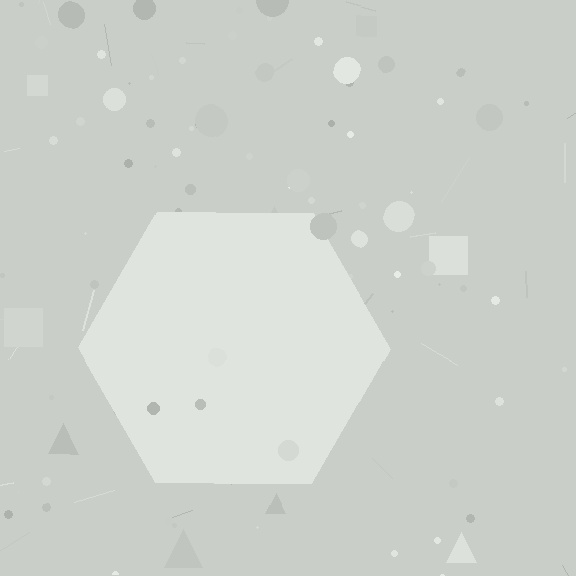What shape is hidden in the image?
A hexagon is hidden in the image.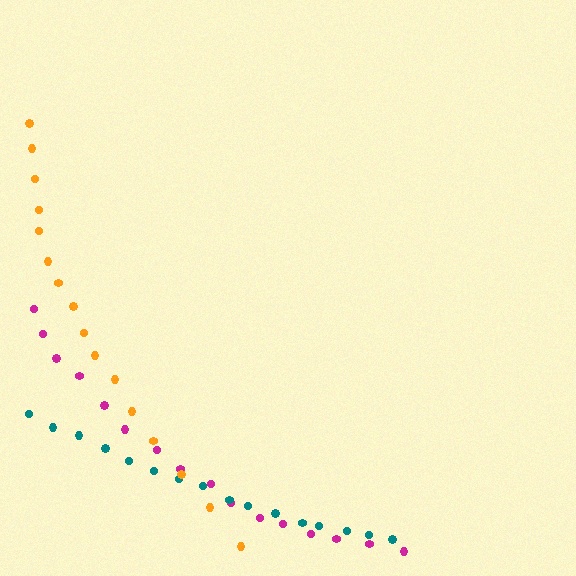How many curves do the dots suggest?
There are 3 distinct paths.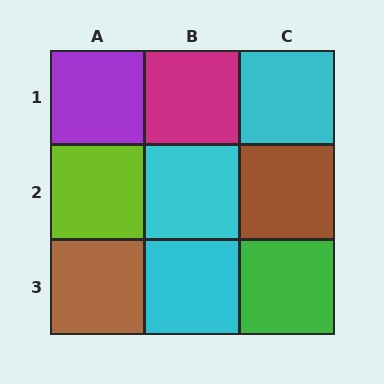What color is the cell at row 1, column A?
Purple.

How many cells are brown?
2 cells are brown.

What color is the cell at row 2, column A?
Lime.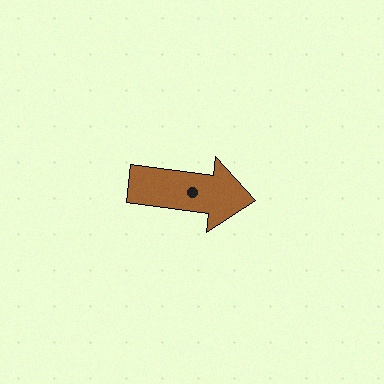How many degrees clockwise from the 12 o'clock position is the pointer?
Approximately 97 degrees.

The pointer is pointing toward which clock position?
Roughly 3 o'clock.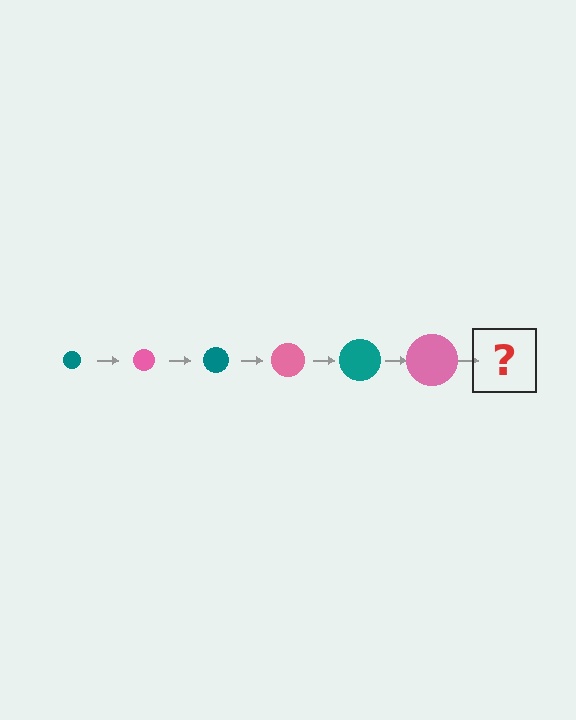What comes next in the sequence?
The next element should be a teal circle, larger than the previous one.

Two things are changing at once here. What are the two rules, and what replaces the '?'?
The two rules are that the circle grows larger each step and the color cycles through teal and pink. The '?' should be a teal circle, larger than the previous one.